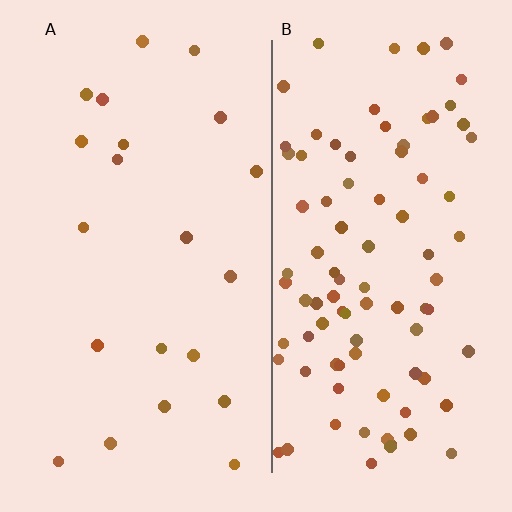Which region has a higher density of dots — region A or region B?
B (the right).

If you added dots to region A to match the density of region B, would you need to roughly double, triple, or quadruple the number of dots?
Approximately quadruple.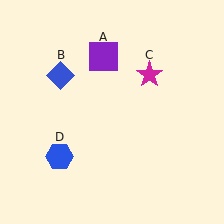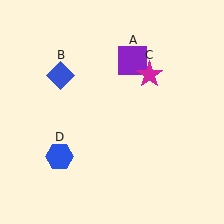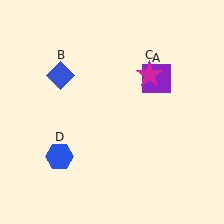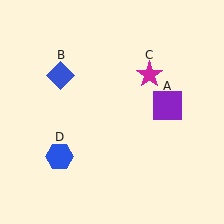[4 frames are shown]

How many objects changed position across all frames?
1 object changed position: purple square (object A).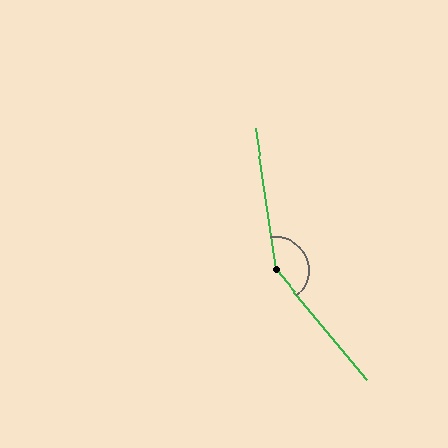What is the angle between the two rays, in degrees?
Approximately 148 degrees.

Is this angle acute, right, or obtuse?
It is obtuse.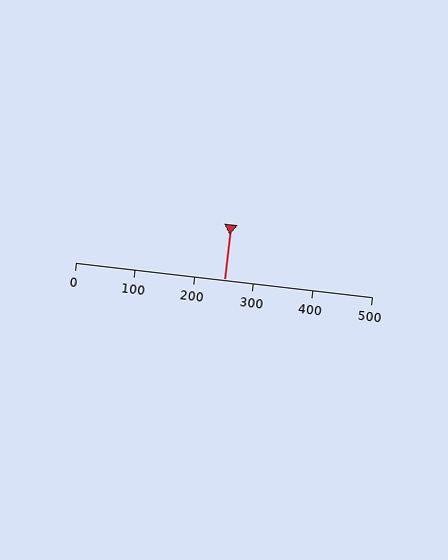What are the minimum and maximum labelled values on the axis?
The axis runs from 0 to 500.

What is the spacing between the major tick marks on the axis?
The major ticks are spaced 100 apart.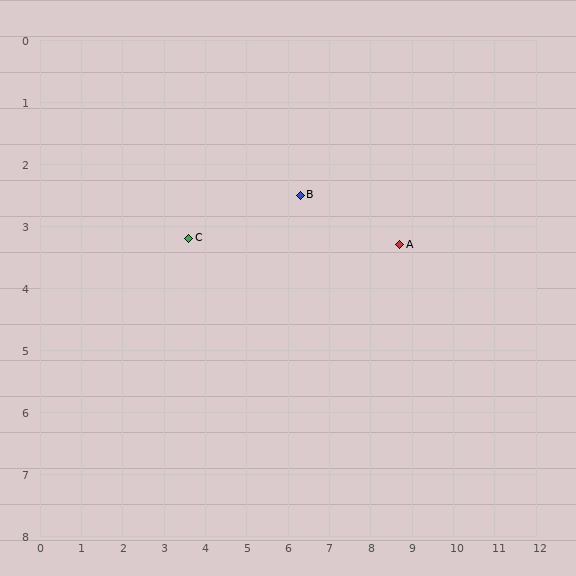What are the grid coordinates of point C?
Point C is at approximately (3.6, 3.2).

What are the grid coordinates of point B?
Point B is at approximately (6.3, 2.5).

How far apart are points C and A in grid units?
Points C and A are about 5.1 grid units apart.